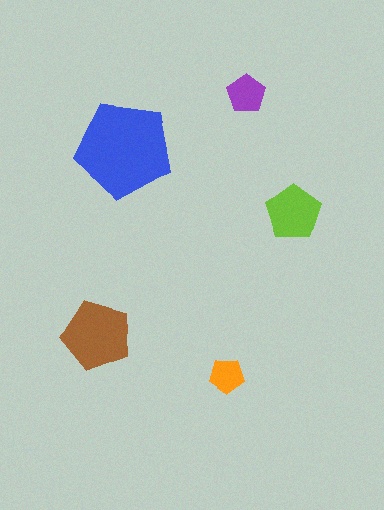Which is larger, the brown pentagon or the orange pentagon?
The brown one.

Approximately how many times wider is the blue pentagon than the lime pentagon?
About 2 times wider.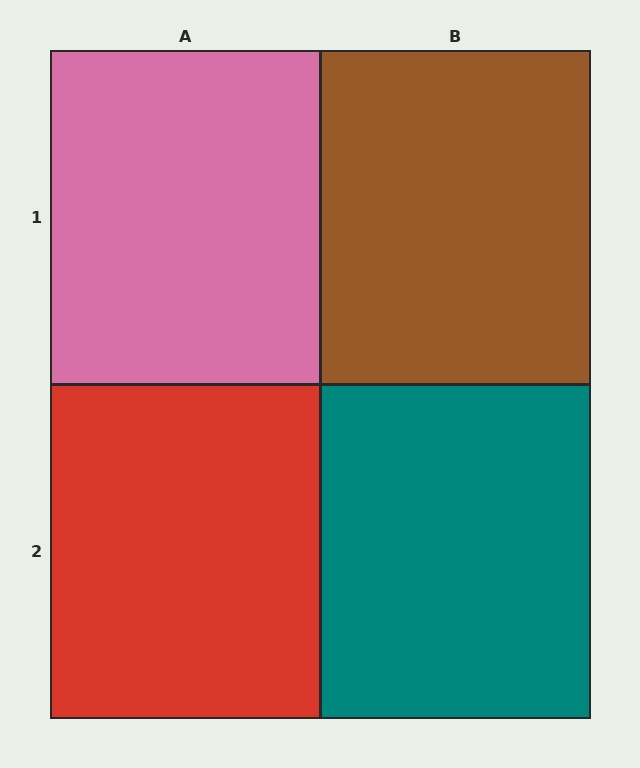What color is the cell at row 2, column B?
Teal.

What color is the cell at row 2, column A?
Red.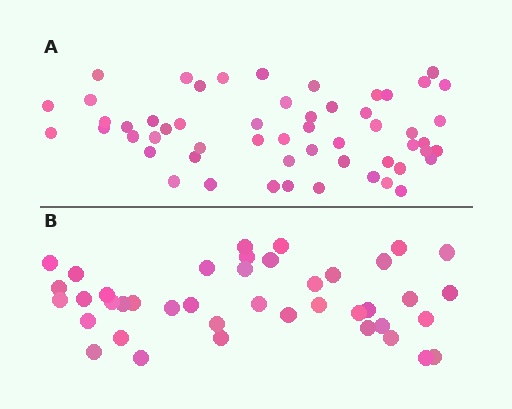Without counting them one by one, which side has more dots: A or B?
Region A (the top region) has more dots.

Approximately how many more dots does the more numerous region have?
Region A has approximately 15 more dots than region B.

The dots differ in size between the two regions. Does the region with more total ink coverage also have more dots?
No. Region B has more total ink coverage because its dots are larger, but region A actually contains more individual dots. Total area can be misleading — the number of items is what matters here.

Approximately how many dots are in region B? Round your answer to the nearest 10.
About 40 dots. (The exact count is 41, which rounds to 40.)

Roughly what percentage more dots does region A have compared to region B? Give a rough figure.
About 35% more.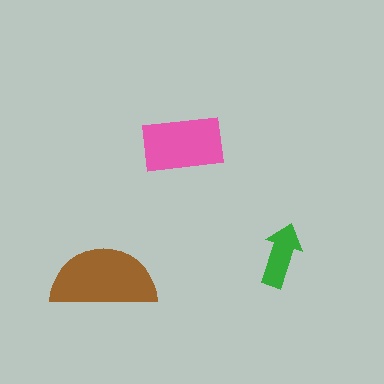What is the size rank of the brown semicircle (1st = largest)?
1st.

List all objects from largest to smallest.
The brown semicircle, the pink rectangle, the green arrow.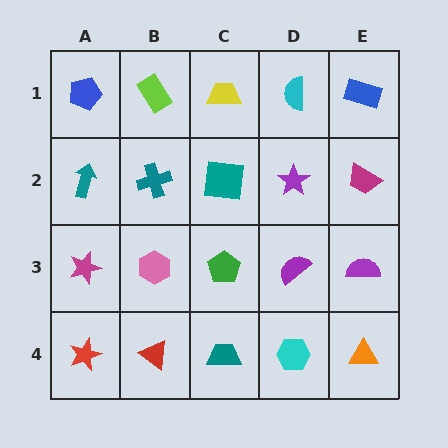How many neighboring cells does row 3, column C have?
4.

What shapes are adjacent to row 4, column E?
A purple semicircle (row 3, column E), a cyan hexagon (row 4, column D).